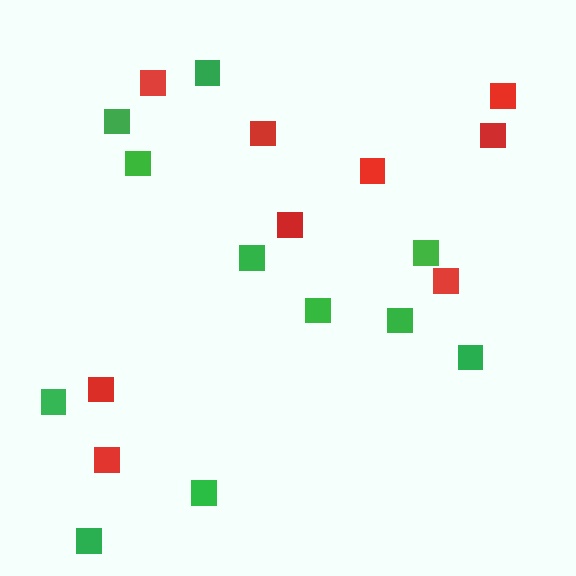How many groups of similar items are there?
There are 2 groups: one group of green squares (11) and one group of red squares (9).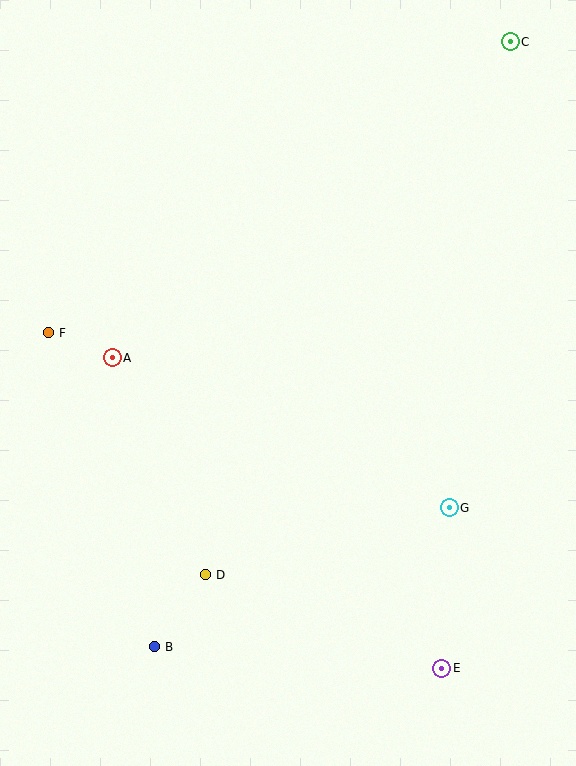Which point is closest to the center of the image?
Point A at (112, 358) is closest to the center.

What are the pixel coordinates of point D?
Point D is at (205, 575).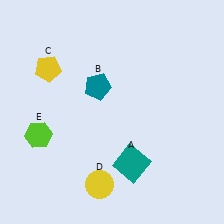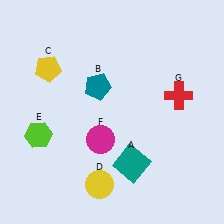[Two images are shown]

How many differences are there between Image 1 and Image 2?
There are 2 differences between the two images.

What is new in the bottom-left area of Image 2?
A magenta circle (F) was added in the bottom-left area of Image 2.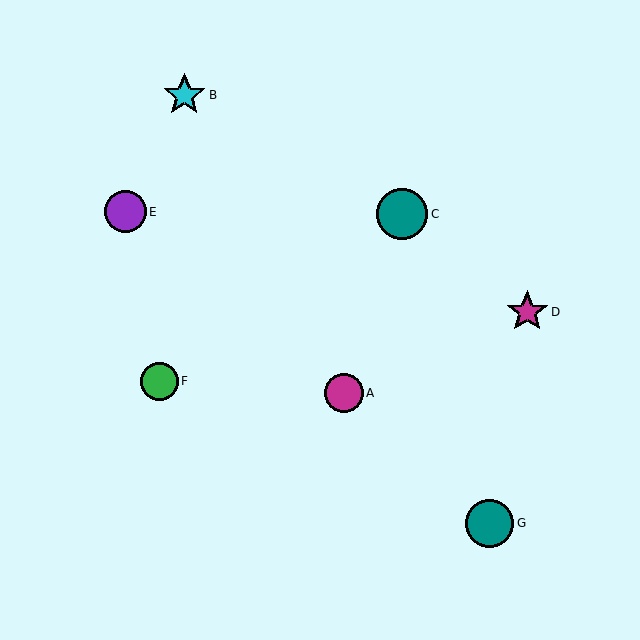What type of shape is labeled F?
Shape F is a green circle.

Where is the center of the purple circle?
The center of the purple circle is at (125, 212).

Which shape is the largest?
The teal circle (labeled C) is the largest.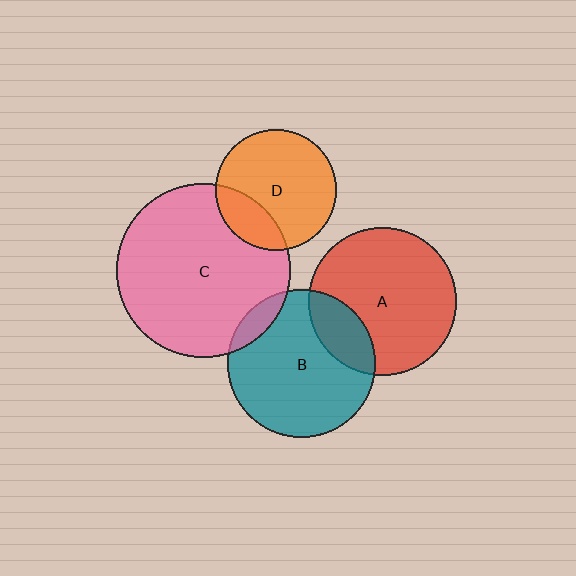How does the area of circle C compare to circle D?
Approximately 2.1 times.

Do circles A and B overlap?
Yes.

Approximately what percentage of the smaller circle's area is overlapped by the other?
Approximately 20%.